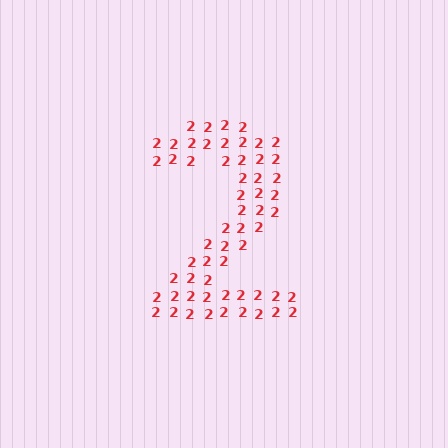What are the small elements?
The small elements are digit 2's.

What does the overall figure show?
The overall figure shows the digit 2.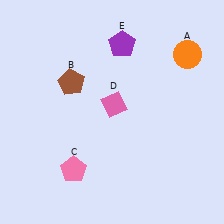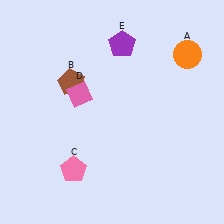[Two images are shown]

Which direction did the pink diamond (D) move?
The pink diamond (D) moved left.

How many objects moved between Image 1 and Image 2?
1 object moved between the two images.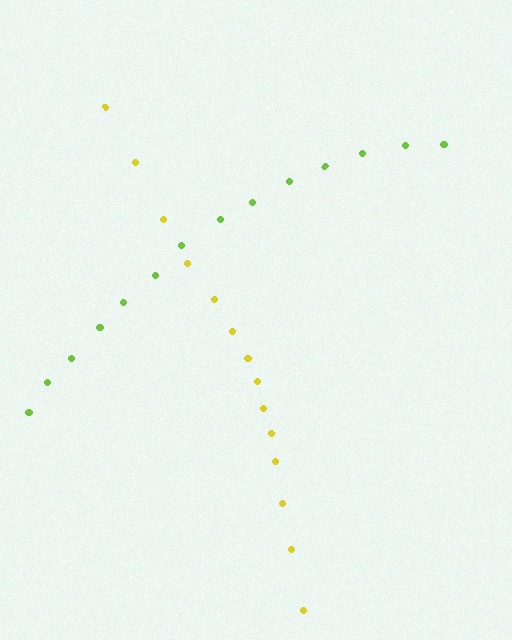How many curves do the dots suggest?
There are 2 distinct paths.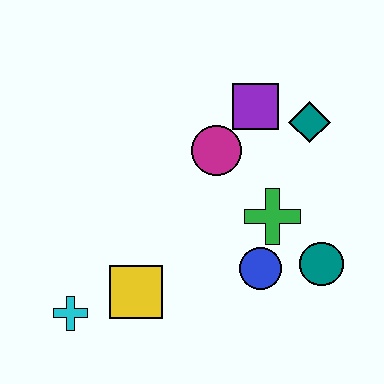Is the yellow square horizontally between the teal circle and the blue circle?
No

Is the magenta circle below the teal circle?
No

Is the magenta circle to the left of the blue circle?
Yes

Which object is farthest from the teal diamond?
The cyan cross is farthest from the teal diamond.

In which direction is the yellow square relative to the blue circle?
The yellow square is to the left of the blue circle.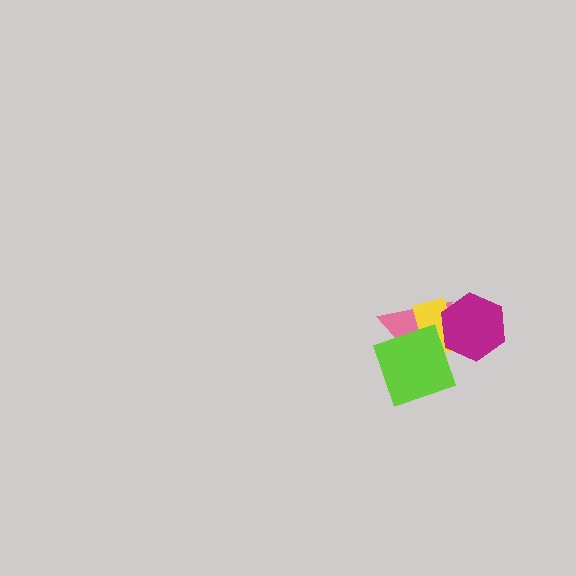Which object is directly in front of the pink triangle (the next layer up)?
The yellow rectangle is directly in front of the pink triangle.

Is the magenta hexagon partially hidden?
Yes, it is partially covered by another shape.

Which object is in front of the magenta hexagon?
The lime diamond is in front of the magenta hexagon.